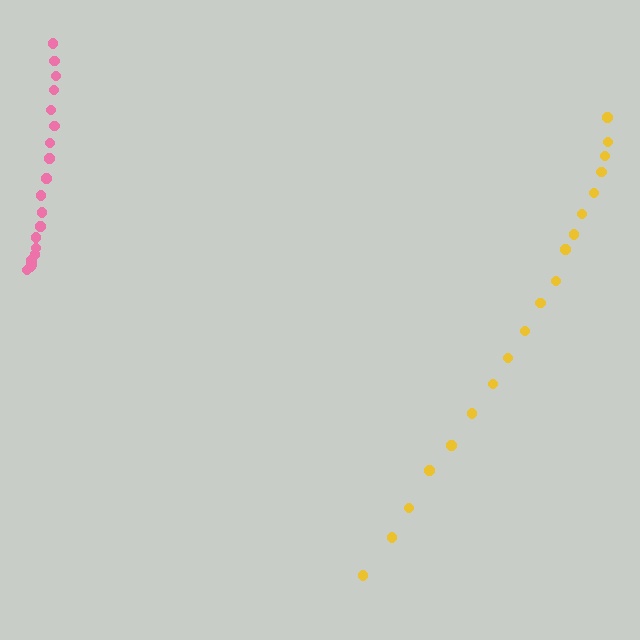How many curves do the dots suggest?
There are 2 distinct paths.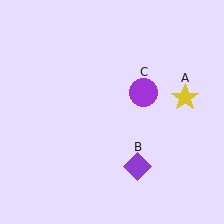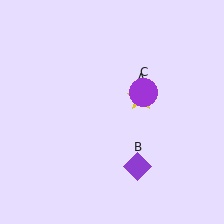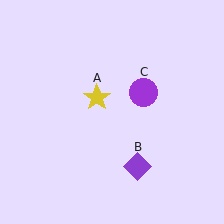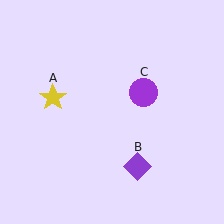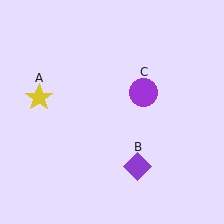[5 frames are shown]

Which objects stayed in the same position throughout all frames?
Purple diamond (object B) and purple circle (object C) remained stationary.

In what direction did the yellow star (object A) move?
The yellow star (object A) moved left.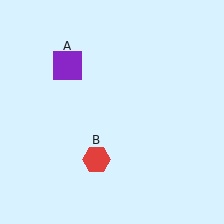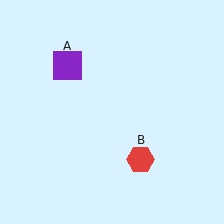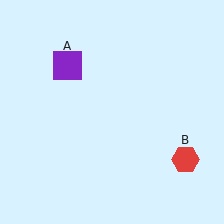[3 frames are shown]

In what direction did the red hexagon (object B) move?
The red hexagon (object B) moved right.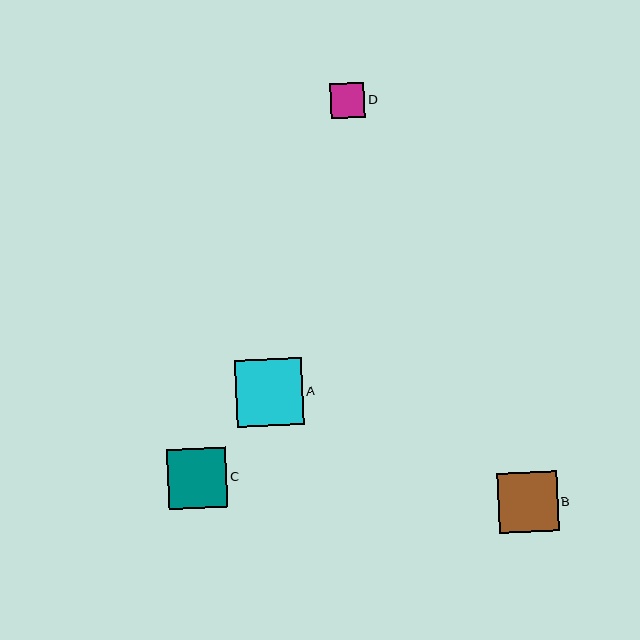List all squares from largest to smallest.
From largest to smallest: A, B, C, D.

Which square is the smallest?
Square D is the smallest with a size of approximately 34 pixels.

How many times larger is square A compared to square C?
Square A is approximately 1.1 times the size of square C.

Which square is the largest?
Square A is the largest with a size of approximately 67 pixels.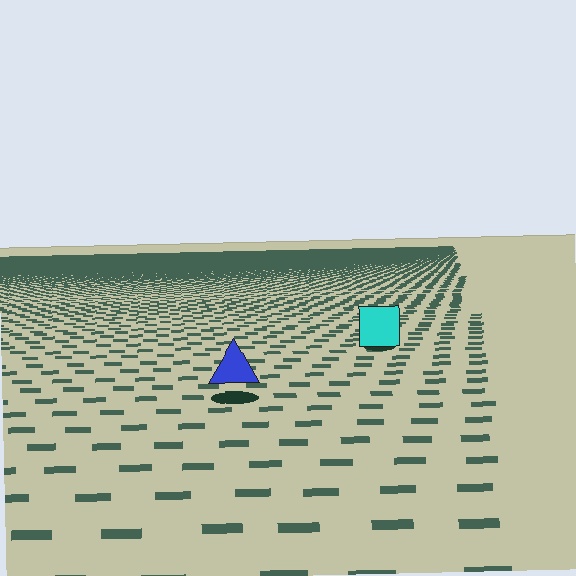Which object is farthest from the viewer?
The cyan square is farthest from the viewer. It appears smaller and the ground texture around it is denser.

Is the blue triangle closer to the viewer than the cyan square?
Yes. The blue triangle is closer — you can tell from the texture gradient: the ground texture is coarser near it.